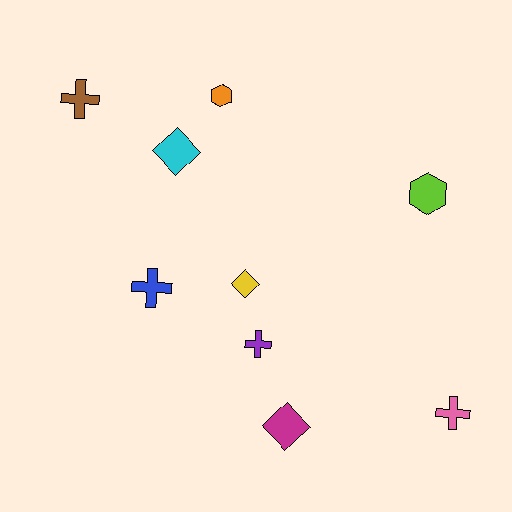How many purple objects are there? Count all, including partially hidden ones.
There is 1 purple object.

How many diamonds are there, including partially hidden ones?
There are 3 diamonds.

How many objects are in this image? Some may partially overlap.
There are 9 objects.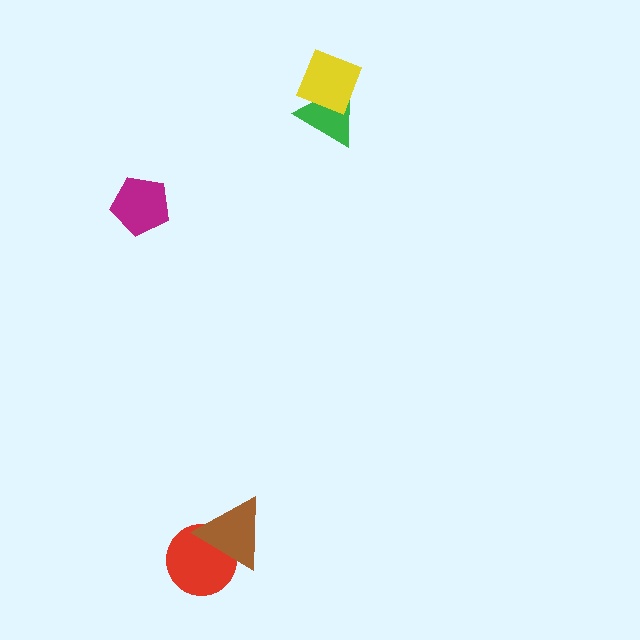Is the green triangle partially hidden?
Yes, it is partially covered by another shape.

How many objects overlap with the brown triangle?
1 object overlaps with the brown triangle.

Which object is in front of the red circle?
The brown triangle is in front of the red circle.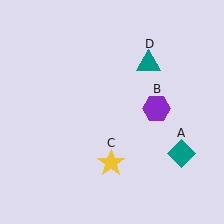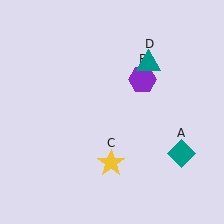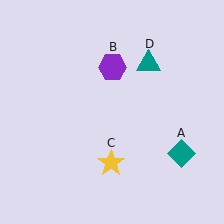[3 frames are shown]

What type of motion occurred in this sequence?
The purple hexagon (object B) rotated counterclockwise around the center of the scene.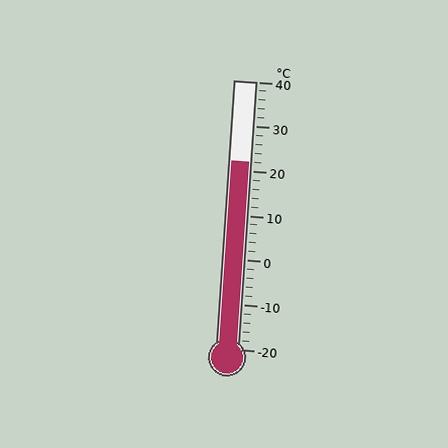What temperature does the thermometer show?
The thermometer shows approximately 22°C.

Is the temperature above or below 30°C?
The temperature is below 30°C.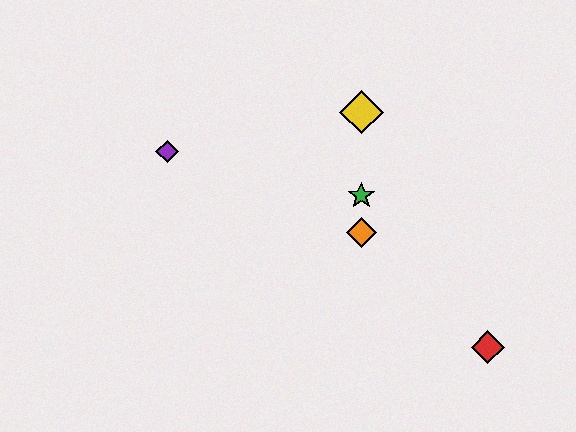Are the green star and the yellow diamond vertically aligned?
Yes, both are at x≈361.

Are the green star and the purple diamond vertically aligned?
No, the green star is at x≈361 and the purple diamond is at x≈167.